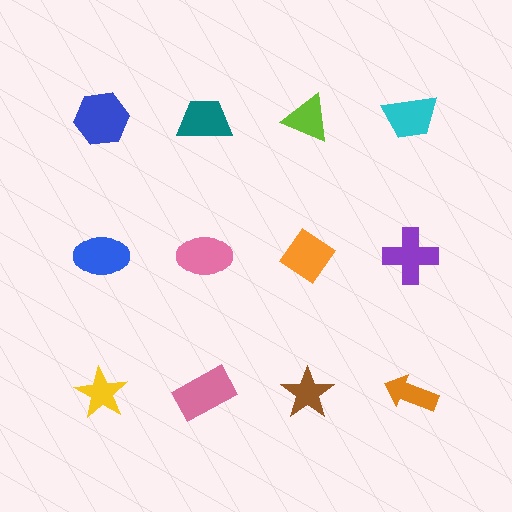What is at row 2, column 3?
An orange diamond.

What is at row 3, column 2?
A pink rectangle.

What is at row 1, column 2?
A teal trapezoid.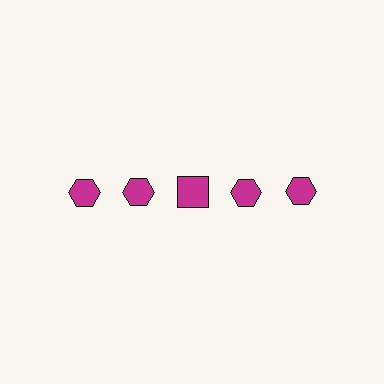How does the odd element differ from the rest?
It has a different shape: square instead of hexagon.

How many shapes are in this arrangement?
There are 5 shapes arranged in a grid pattern.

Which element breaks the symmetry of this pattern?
The magenta square in the top row, center column breaks the symmetry. All other shapes are magenta hexagons.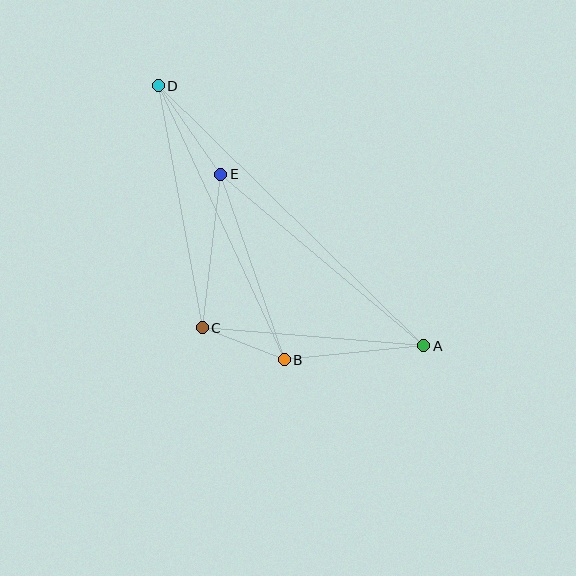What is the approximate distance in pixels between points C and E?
The distance between C and E is approximately 154 pixels.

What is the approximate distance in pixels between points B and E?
The distance between B and E is approximately 196 pixels.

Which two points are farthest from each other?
Points A and D are farthest from each other.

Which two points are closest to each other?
Points B and C are closest to each other.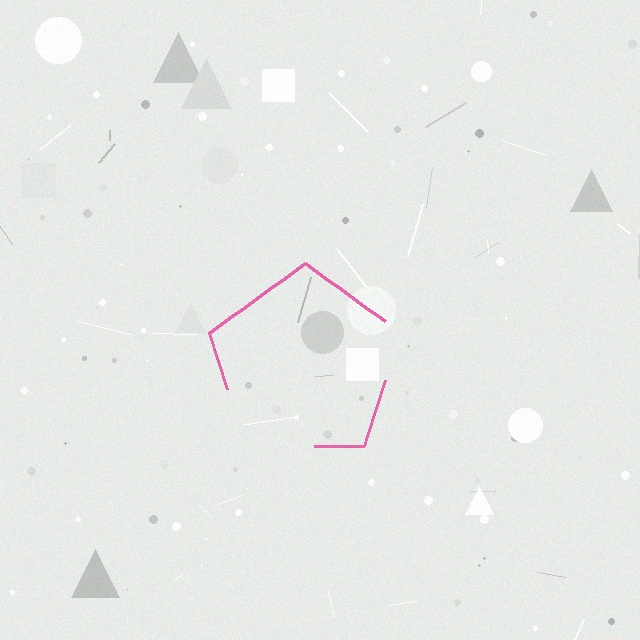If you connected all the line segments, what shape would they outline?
They would outline a pentagon.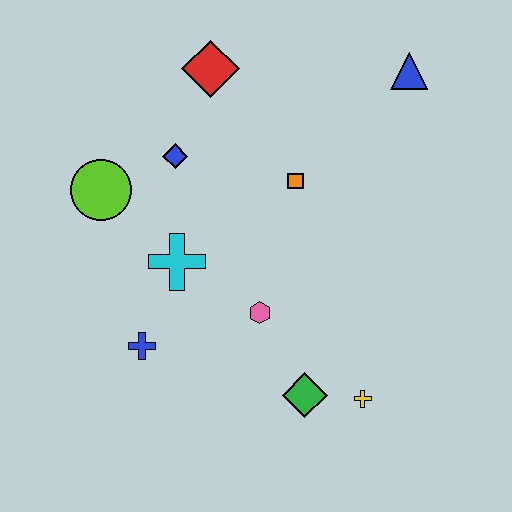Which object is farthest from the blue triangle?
The blue cross is farthest from the blue triangle.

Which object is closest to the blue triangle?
The orange square is closest to the blue triangle.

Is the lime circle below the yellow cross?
No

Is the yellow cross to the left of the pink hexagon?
No